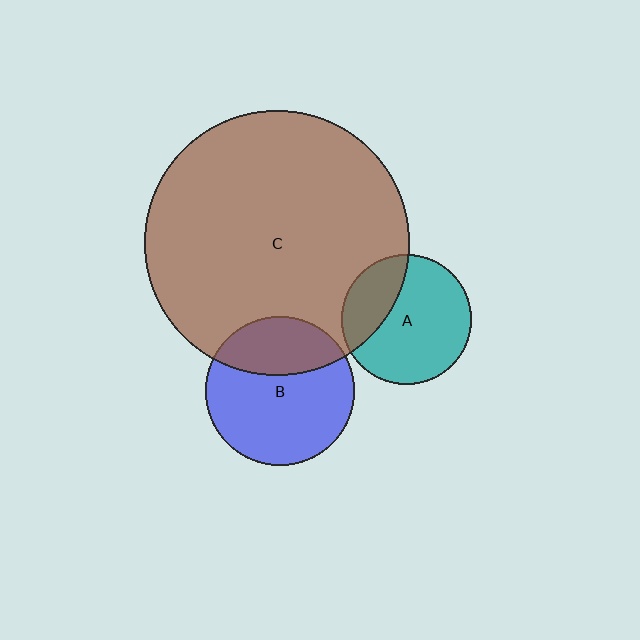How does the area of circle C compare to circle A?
Approximately 4.1 times.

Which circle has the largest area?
Circle C (brown).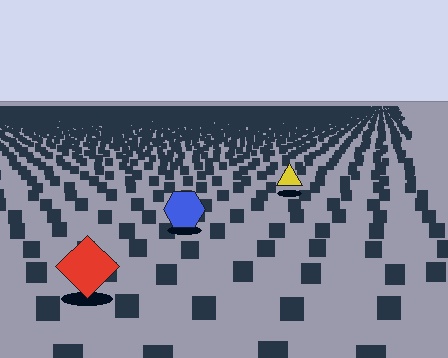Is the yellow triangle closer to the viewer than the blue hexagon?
No. The blue hexagon is closer — you can tell from the texture gradient: the ground texture is coarser near it.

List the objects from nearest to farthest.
From nearest to farthest: the red diamond, the blue hexagon, the yellow triangle.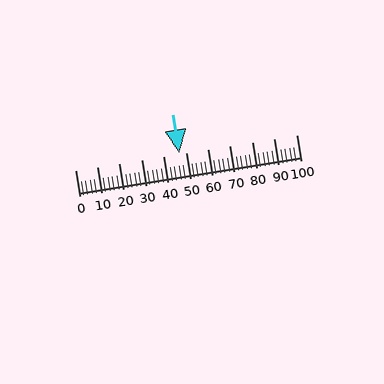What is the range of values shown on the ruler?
The ruler shows values from 0 to 100.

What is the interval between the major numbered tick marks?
The major tick marks are spaced 10 units apart.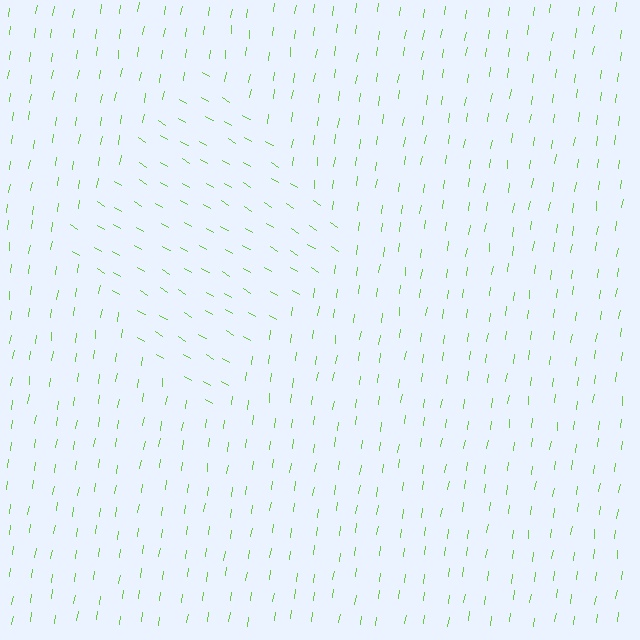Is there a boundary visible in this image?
Yes, there is a texture boundary formed by a change in line orientation.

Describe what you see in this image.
The image is filled with small lime line segments. A diamond region in the image has lines oriented differently from the surrounding lines, creating a visible texture boundary.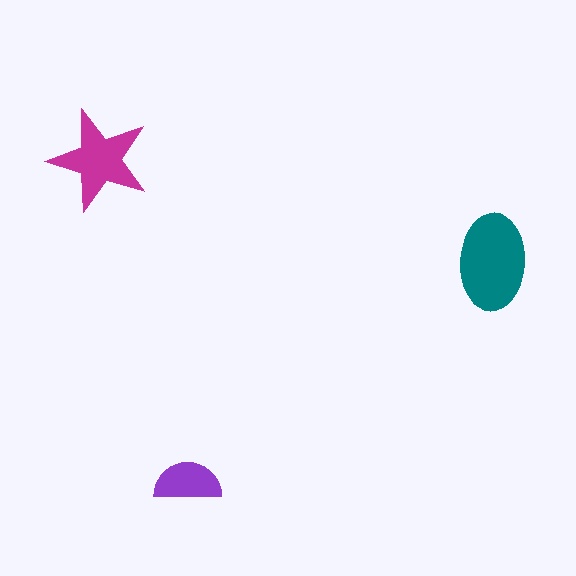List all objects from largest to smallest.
The teal ellipse, the magenta star, the purple semicircle.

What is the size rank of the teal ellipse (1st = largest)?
1st.